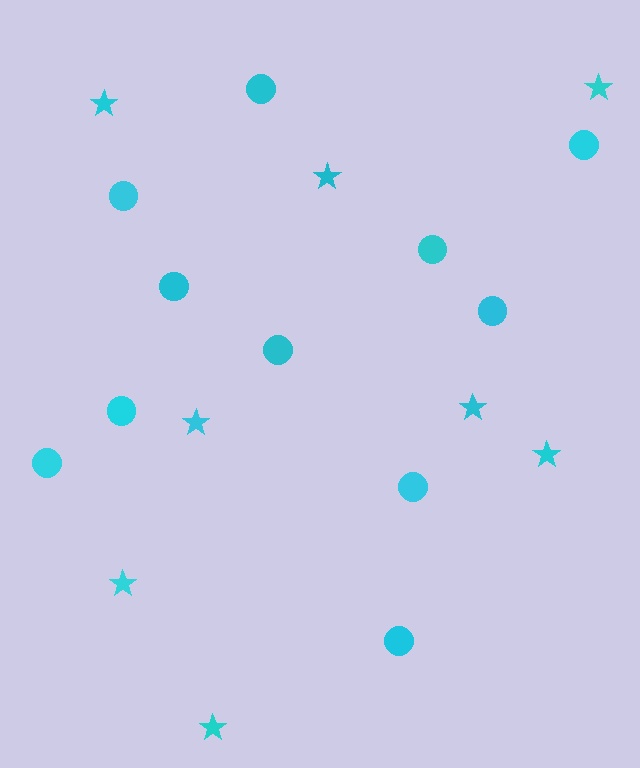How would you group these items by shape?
There are 2 groups: one group of circles (11) and one group of stars (8).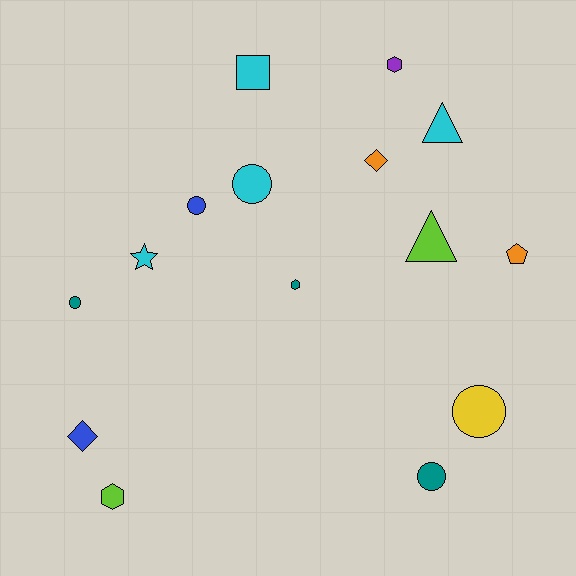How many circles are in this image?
There are 5 circles.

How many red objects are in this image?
There are no red objects.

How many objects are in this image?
There are 15 objects.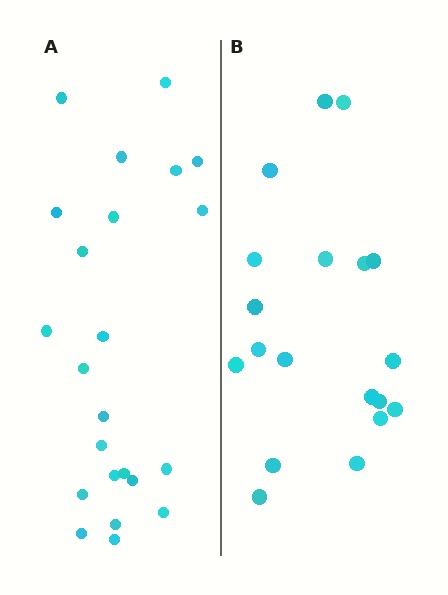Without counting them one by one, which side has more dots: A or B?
Region A (the left region) has more dots.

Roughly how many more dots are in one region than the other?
Region A has about 4 more dots than region B.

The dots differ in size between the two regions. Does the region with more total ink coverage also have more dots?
No. Region B has more total ink coverage because its dots are larger, but region A actually contains more individual dots. Total area can be misleading — the number of items is what matters here.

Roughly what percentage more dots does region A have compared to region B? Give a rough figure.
About 20% more.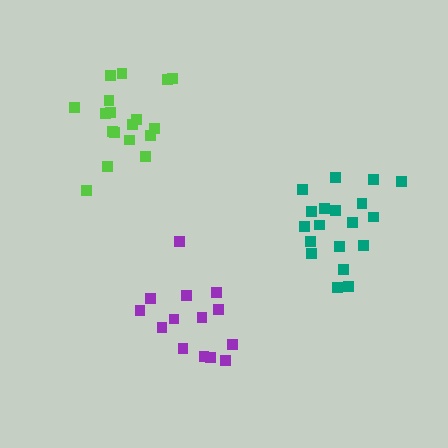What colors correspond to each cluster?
The clusters are colored: teal, lime, purple.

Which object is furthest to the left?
The lime cluster is leftmost.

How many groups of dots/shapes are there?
There are 3 groups.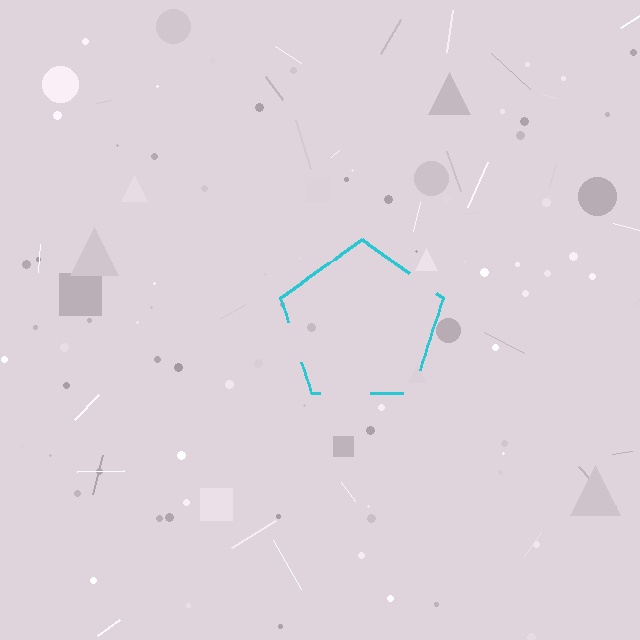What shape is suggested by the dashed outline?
The dashed outline suggests a pentagon.